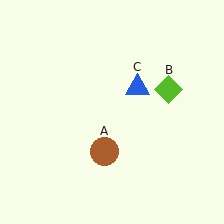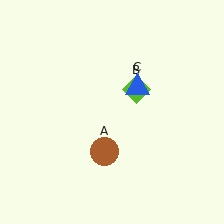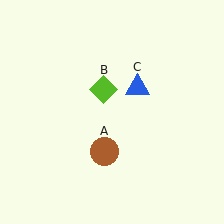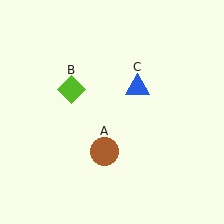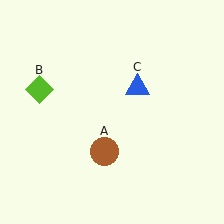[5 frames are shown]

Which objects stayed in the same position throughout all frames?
Brown circle (object A) and blue triangle (object C) remained stationary.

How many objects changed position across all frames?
1 object changed position: lime diamond (object B).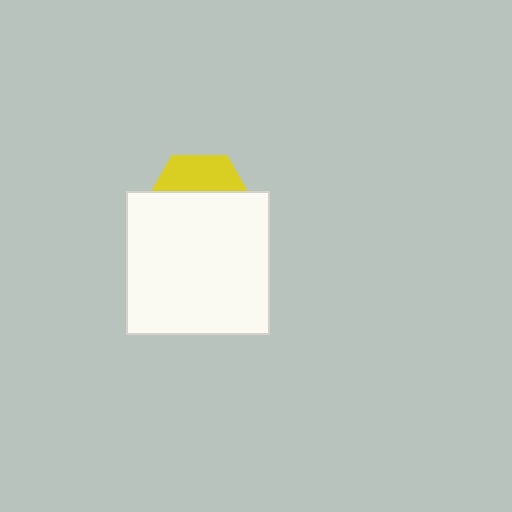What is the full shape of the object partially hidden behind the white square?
The partially hidden object is a yellow hexagon.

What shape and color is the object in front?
The object in front is a white square.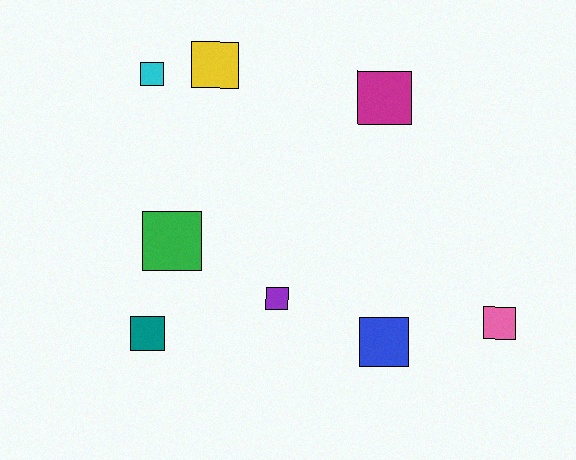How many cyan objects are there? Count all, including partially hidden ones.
There is 1 cyan object.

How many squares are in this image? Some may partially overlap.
There are 8 squares.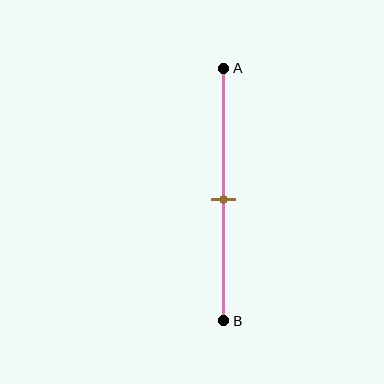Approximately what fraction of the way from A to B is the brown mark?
The brown mark is approximately 50% of the way from A to B.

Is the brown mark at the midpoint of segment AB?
Yes, the mark is approximately at the midpoint.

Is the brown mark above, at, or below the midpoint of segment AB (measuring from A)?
The brown mark is approximately at the midpoint of segment AB.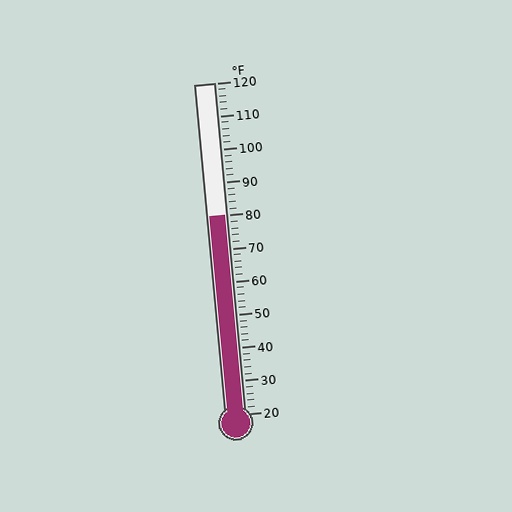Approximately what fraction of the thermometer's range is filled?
The thermometer is filled to approximately 60% of its range.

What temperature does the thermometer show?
The thermometer shows approximately 80°F.